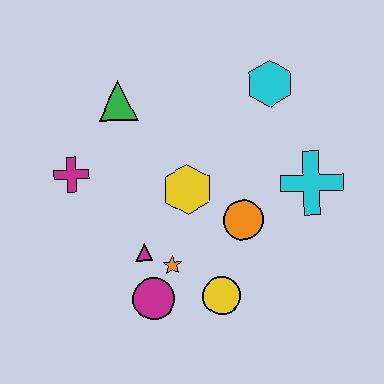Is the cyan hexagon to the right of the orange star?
Yes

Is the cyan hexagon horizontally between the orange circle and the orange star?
No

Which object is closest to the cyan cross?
The orange circle is closest to the cyan cross.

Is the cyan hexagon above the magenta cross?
Yes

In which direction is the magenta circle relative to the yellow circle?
The magenta circle is to the left of the yellow circle.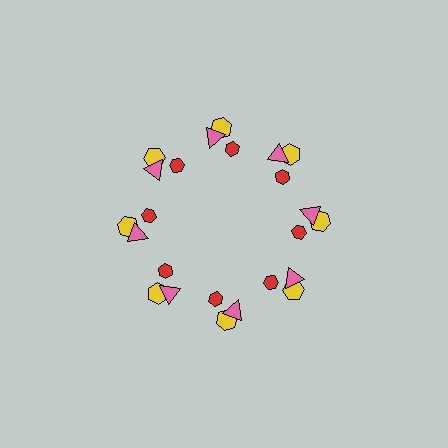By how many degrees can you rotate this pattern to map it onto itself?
The pattern maps onto itself every 45 degrees of rotation.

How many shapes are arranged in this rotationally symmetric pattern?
There are 24 shapes, arranged in 8 groups of 3.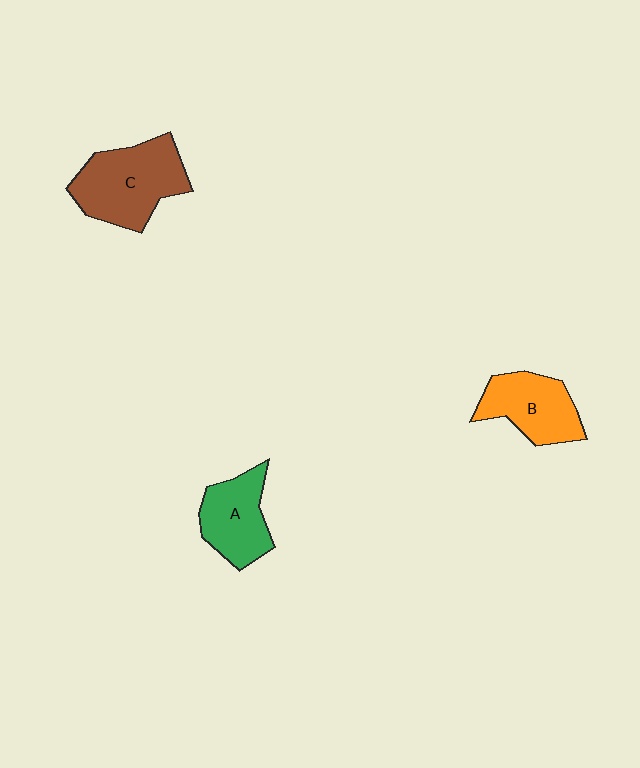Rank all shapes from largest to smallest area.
From largest to smallest: C (brown), B (orange), A (green).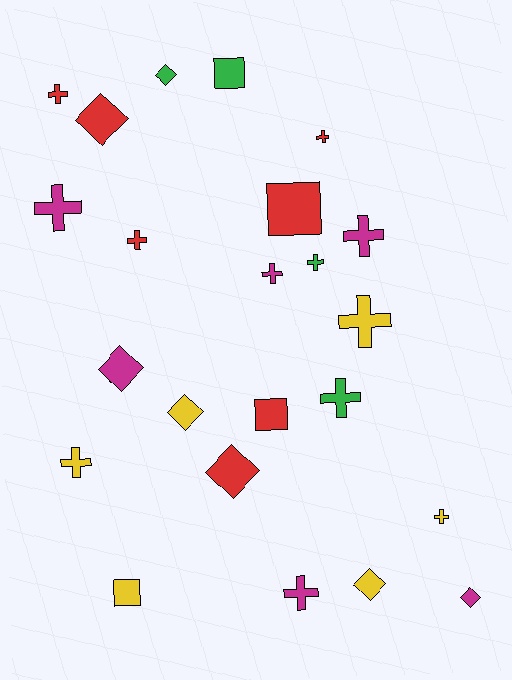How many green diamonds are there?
There is 1 green diamond.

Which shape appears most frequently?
Cross, with 12 objects.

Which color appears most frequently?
Red, with 7 objects.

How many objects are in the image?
There are 23 objects.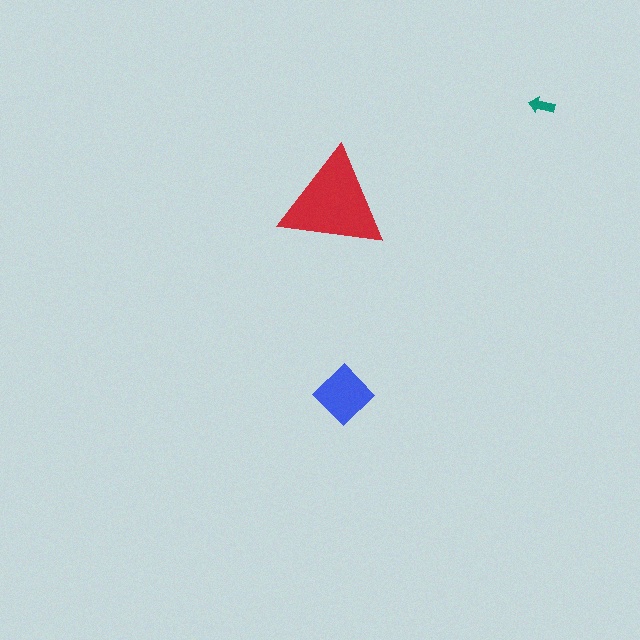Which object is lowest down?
The blue diamond is bottommost.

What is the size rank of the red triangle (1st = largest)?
1st.